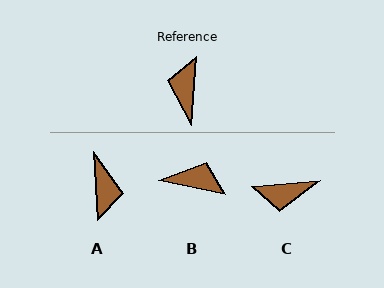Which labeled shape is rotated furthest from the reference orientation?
A, about 173 degrees away.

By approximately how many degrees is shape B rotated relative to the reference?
Approximately 97 degrees clockwise.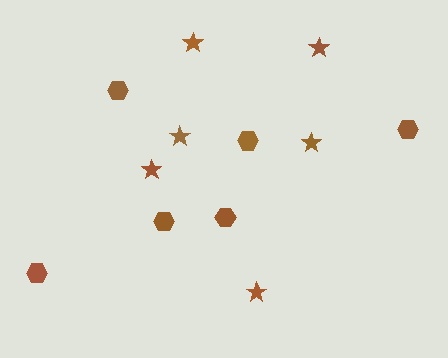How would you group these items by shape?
There are 2 groups: one group of stars (6) and one group of hexagons (6).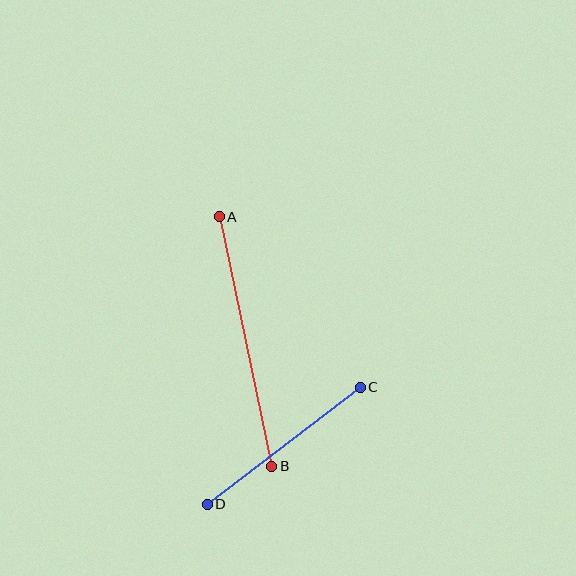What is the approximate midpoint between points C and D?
The midpoint is at approximately (284, 446) pixels.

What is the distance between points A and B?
The distance is approximately 255 pixels.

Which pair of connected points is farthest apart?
Points A and B are farthest apart.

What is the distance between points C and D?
The distance is approximately 193 pixels.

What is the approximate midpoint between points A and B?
The midpoint is at approximately (246, 342) pixels.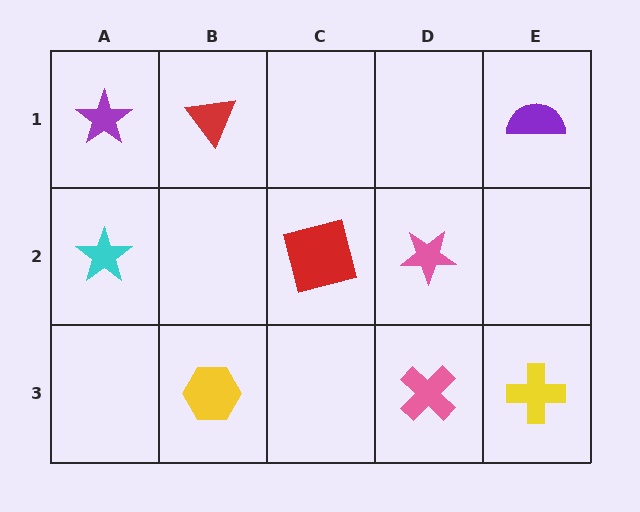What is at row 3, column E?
A yellow cross.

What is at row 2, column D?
A pink star.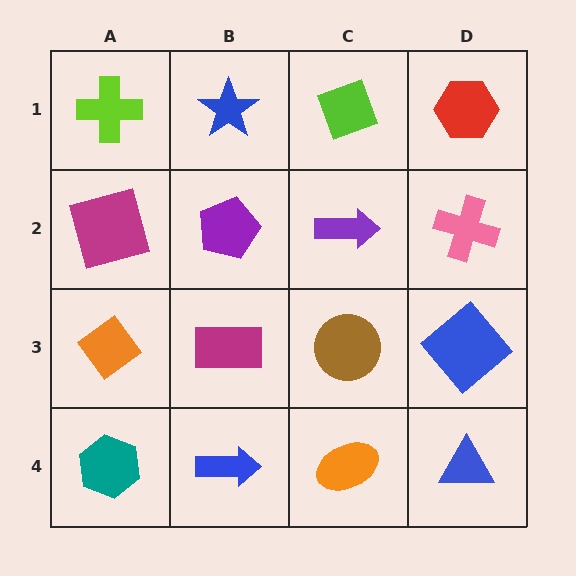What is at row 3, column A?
An orange diamond.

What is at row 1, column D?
A red hexagon.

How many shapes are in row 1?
4 shapes.